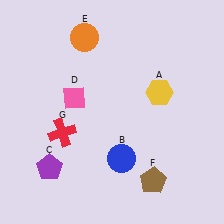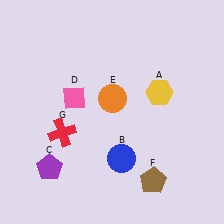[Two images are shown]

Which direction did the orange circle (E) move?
The orange circle (E) moved down.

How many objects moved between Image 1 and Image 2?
1 object moved between the two images.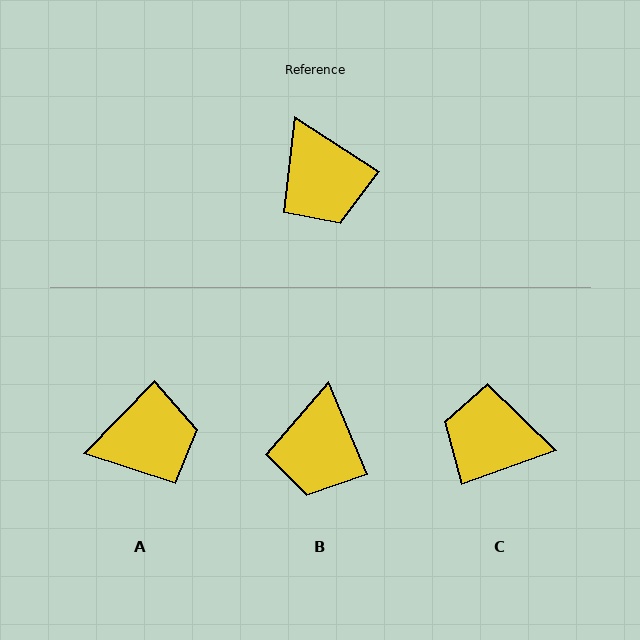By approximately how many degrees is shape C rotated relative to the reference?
Approximately 128 degrees clockwise.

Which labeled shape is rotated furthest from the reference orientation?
C, about 128 degrees away.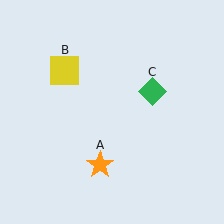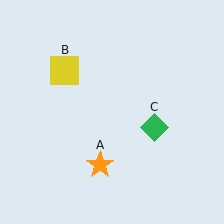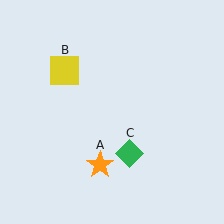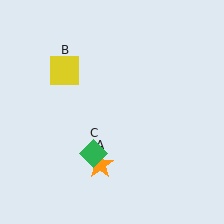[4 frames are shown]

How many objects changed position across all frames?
1 object changed position: green diamond (object C).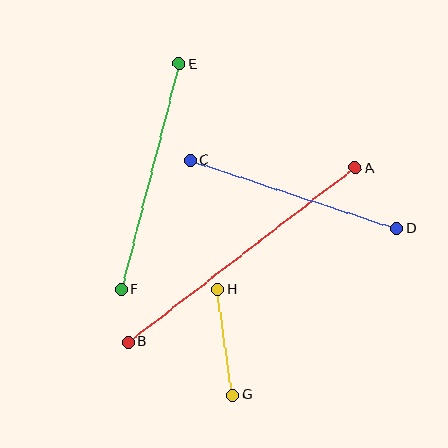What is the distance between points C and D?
The distance is approximately 218 pixels.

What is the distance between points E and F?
The distance is approximately 232 pixels.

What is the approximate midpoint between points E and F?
The midpoint is at approximately (150, 177) pixels.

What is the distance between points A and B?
The distance is approximately 286 pixels.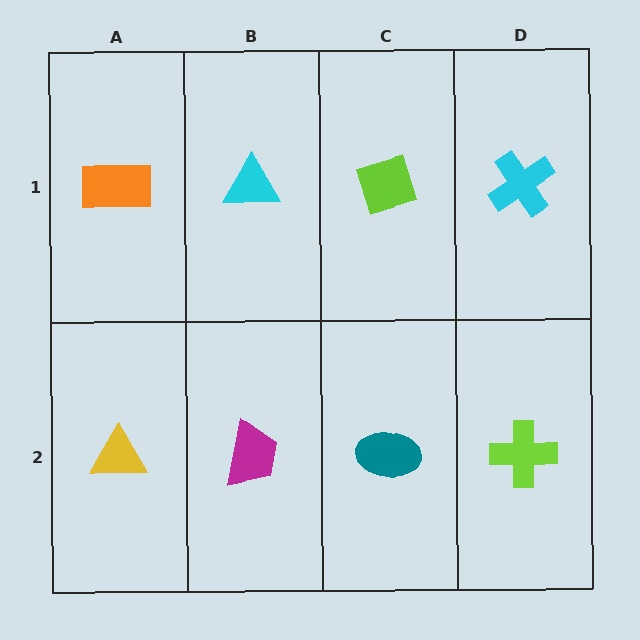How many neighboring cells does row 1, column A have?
2.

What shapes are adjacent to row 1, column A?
A yellow triangle (row 2, column A), a cyan triangle (row 1, column B).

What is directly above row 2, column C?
A lime diamond.